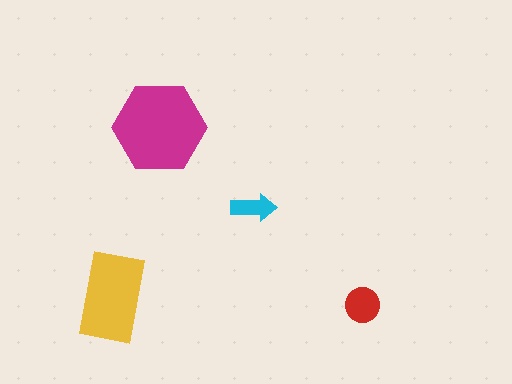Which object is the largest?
The magenta hexagon.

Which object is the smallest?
The cyan arrow.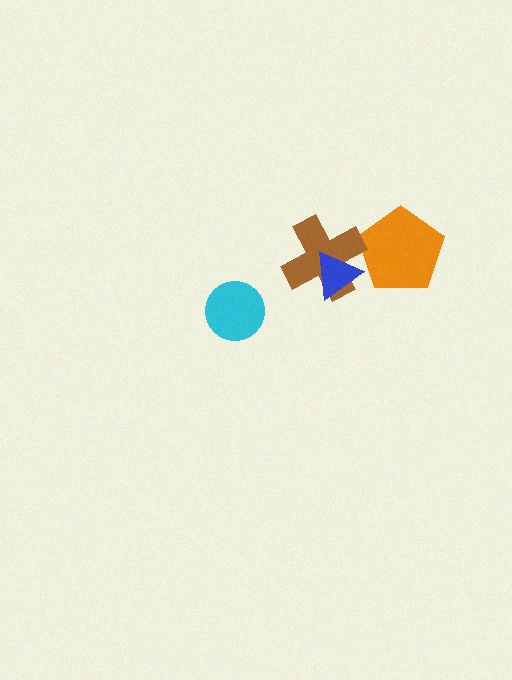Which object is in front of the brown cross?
The blue triangle is in front of the brown cross.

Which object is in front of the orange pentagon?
The brown cross is in front of the orange pentagon.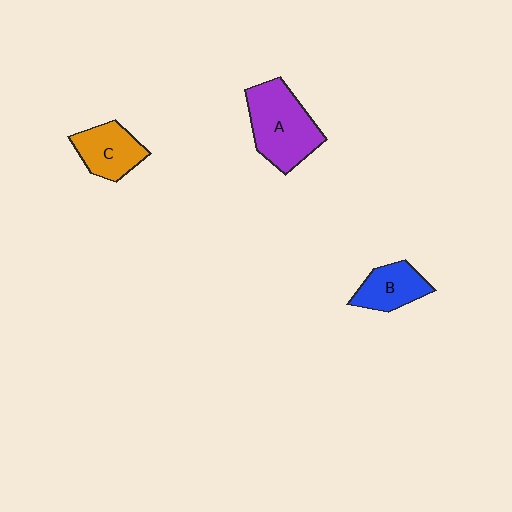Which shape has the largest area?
Shape A (purple).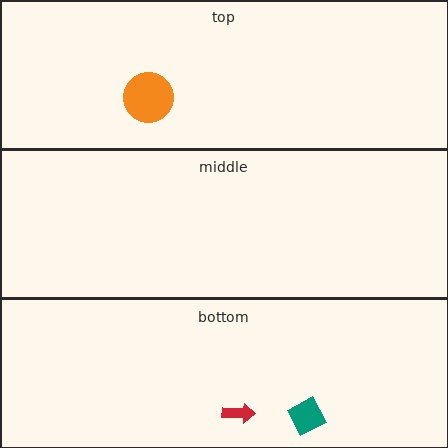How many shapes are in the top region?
1.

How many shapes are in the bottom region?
2.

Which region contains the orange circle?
The top region.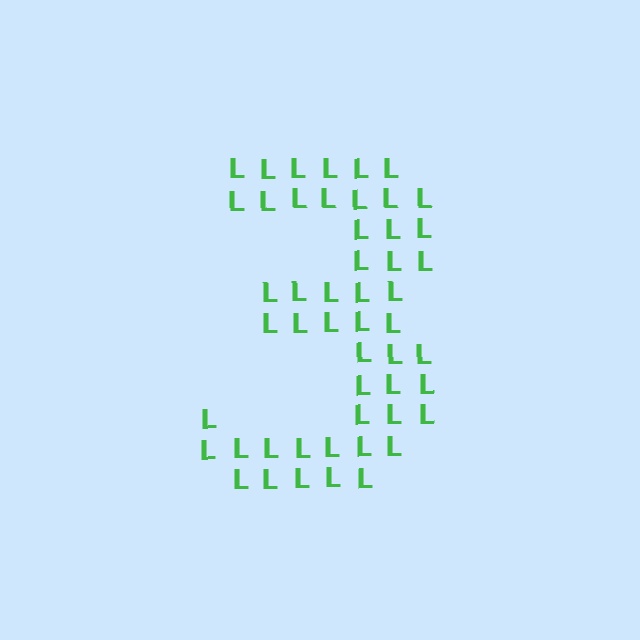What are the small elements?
The small elements are letter L's.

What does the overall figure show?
The overall figure shows the digit 3.